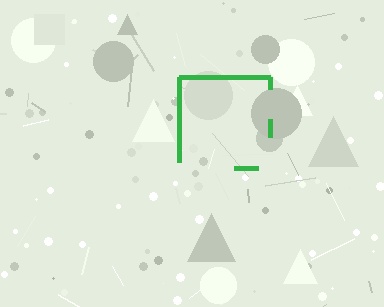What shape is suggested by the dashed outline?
The dashed outline suggests a square.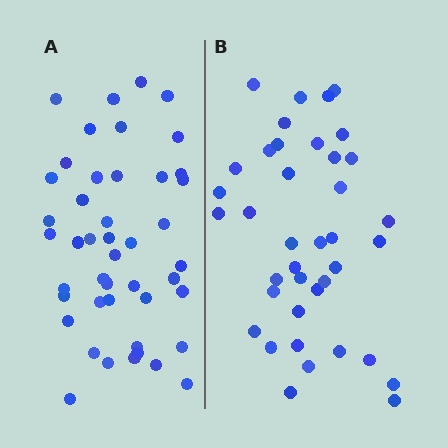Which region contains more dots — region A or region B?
Region A (the left region) has more dots.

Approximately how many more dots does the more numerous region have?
Region A has about 6 more dots than region B.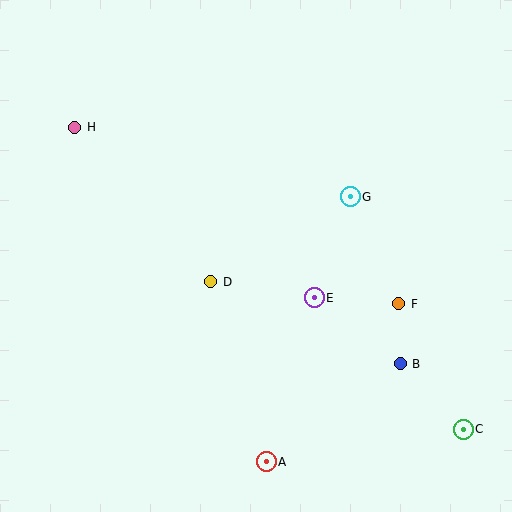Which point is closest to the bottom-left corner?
Point A is closest to the bottom-left corner.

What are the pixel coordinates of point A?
Point A is at (266, 462).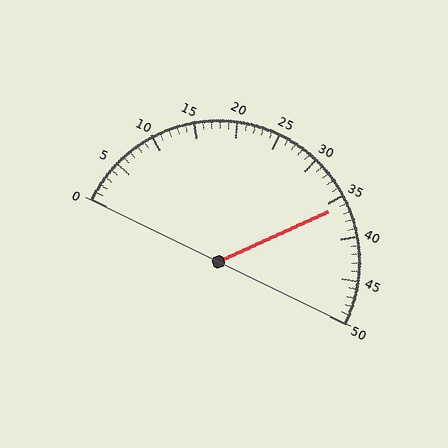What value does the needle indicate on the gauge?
The needle indicates approximately 36.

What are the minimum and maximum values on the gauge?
The gauge ranges from 0 to 50.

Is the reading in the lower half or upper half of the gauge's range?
The reading is in the upper half of the range (0 to 50).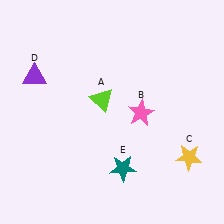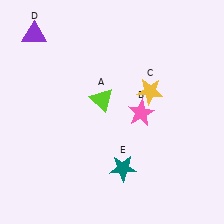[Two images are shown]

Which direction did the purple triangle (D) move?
The purple triangle (D) moved up.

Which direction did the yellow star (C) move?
The yellow star (C) moved up.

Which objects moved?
The objects that moved are: the yellow star (C), the purple triangle (D).